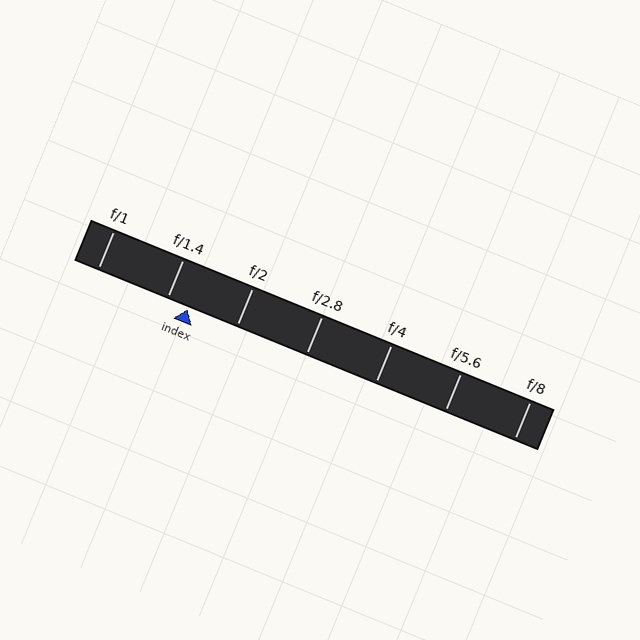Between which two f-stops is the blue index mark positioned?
The index mark is between f/1.4 and f/2.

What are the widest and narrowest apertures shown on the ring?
The widest aperture shown is f/1 and the narrowest is f/8.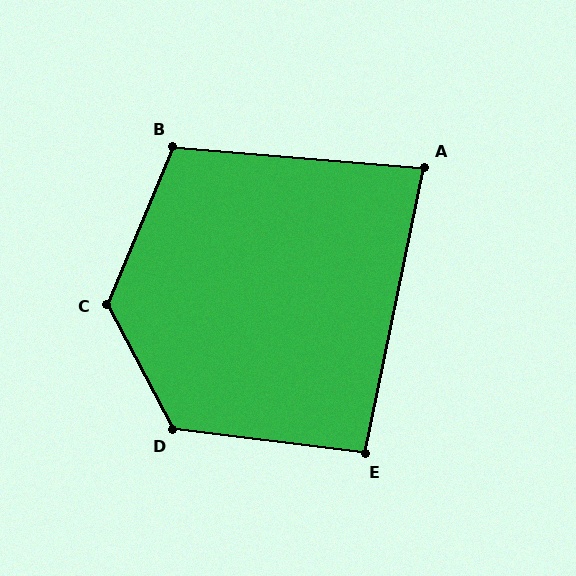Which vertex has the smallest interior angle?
A, at approximately 83 degrees.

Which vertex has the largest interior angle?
C, at approximately 129 degrees.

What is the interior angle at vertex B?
Approximately 108 degrees (obtuse).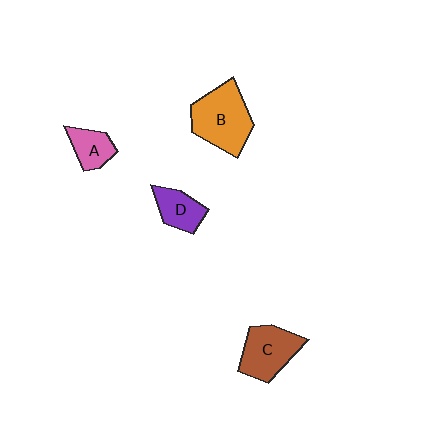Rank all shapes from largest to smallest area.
From largest to smallest: B (orange), C (brown), D (purple), A (pink).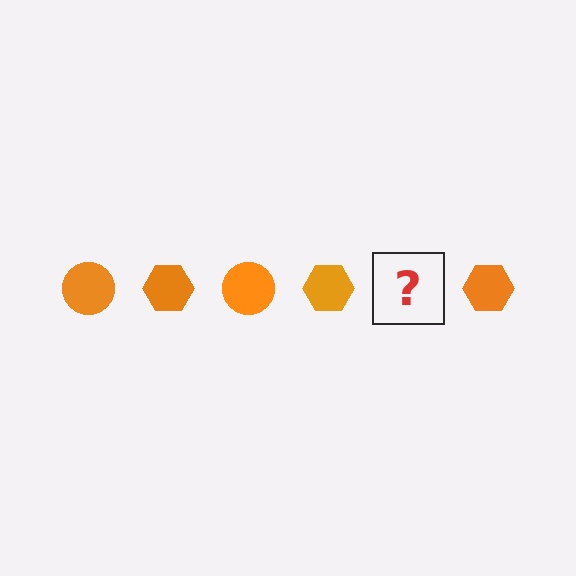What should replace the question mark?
The question mark should be replaced with an orange circle.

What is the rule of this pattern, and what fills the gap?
The rule is that the pattern cycles through circle, hexagon shapes in orange. The gap should be filled with an orange circle.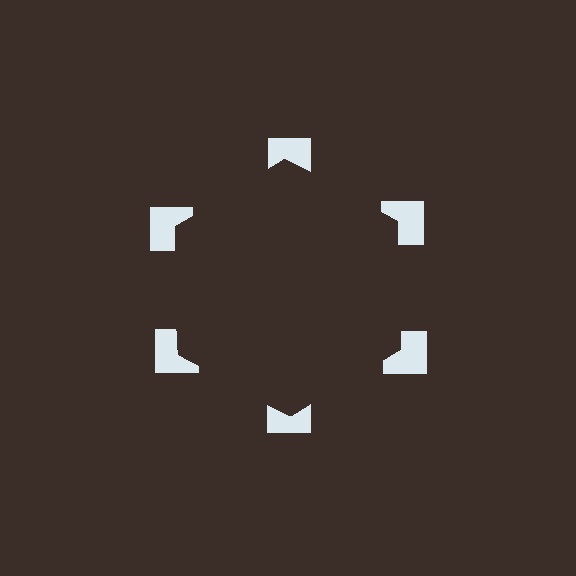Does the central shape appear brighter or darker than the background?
It typically appears slightly darker than the background, even though no actual brightness change is drawn.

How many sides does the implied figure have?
6 sides.